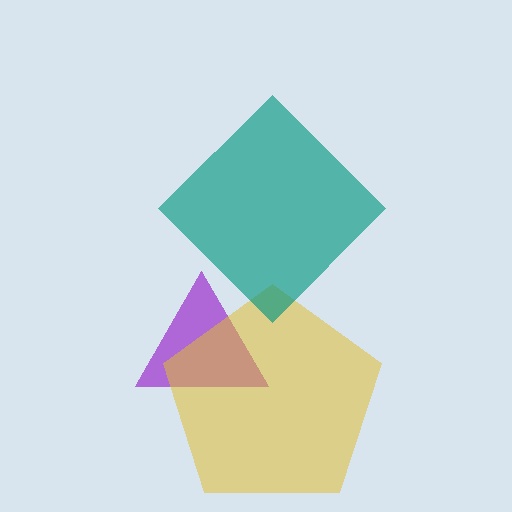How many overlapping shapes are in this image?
There are 3 overlapping shapes in the image.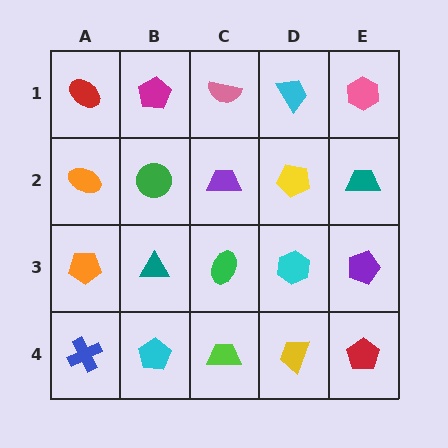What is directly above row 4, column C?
A green ellipse.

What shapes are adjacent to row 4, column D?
A cyan hexagon (row 3, column D), a lime trapezoid (row 4, column C), a red pentagon (row 4, column E).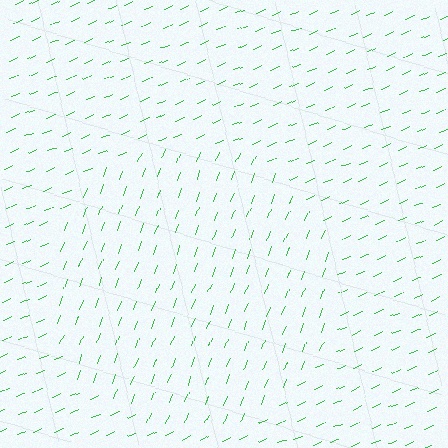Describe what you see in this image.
The image is filled with small green line segments. A circle region in the image has lines oriented differently from the surrounding lines, creating a visible texture boundary.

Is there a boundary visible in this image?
Yes, there is a texture boundary formed by a change in line orientation.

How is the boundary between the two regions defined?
The boundary is defined purely by a change in line orientation (approximately 45 degrees difference). All lines are the same color and thickness.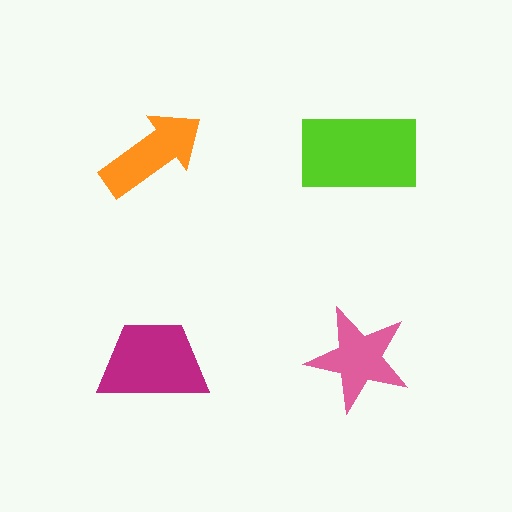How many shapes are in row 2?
2 shapes.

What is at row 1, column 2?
A lime rectangle.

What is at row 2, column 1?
A magenta trapezoid.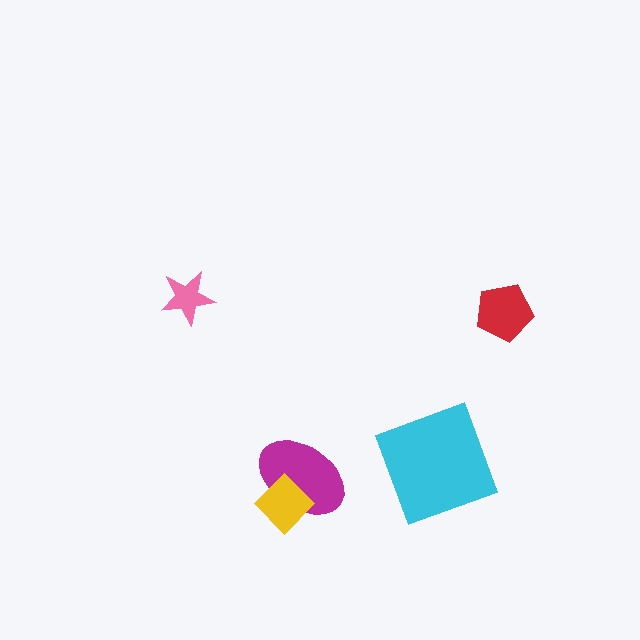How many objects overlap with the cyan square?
0 objects overlap with the cyan square.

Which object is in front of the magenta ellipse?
The yellow diamond is in front of the magenta ellipse.